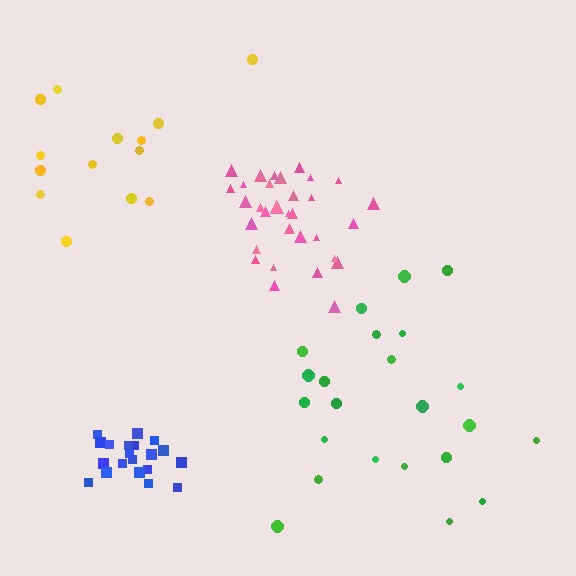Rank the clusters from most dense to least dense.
blue, pink, green, yellow.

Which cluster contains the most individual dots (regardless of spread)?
Pink (33).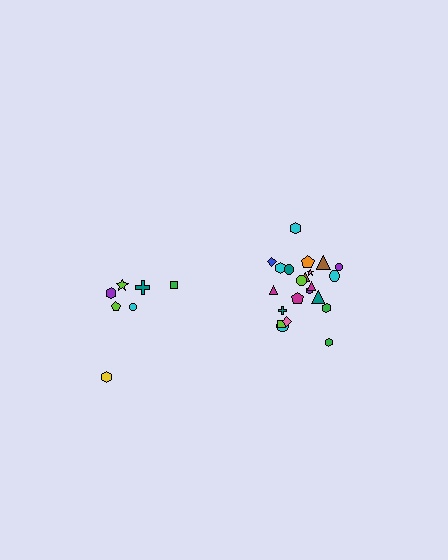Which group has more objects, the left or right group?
The right group.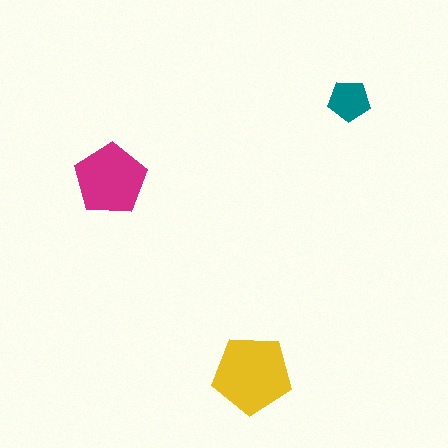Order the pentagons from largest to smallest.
the yellow one, the magenta one, the teal one.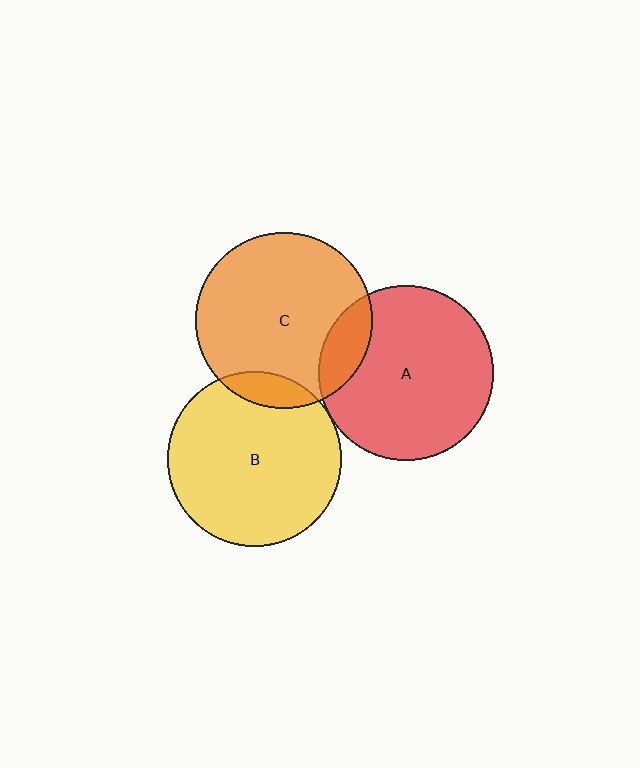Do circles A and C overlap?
Yes.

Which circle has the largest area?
Circle C (orange).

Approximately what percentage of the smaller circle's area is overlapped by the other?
Approximately 15%.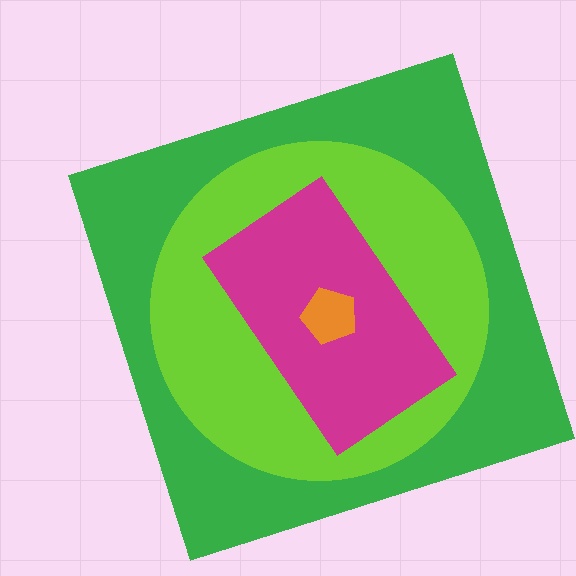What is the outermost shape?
The green square.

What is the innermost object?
The orange pentagon.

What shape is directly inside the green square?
The lime circle.